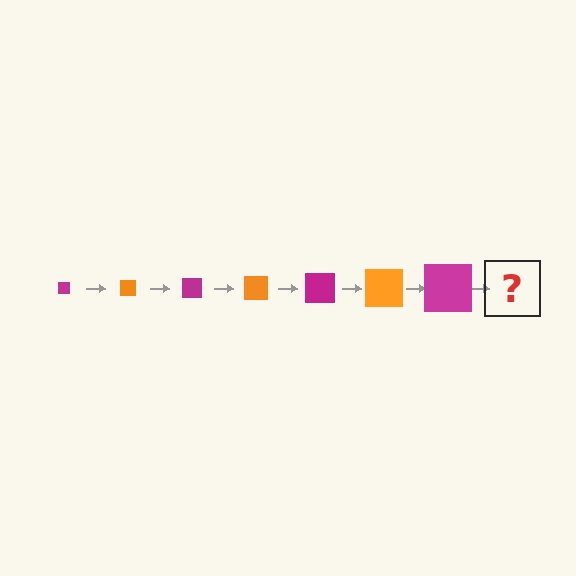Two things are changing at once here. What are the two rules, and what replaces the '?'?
The two rules are that the square grows larger each step and the color cycles through magenta and orange. The '?' should be an orange square, larger than the previous one.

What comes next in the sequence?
The next element should be an orange square, larger than the previous one.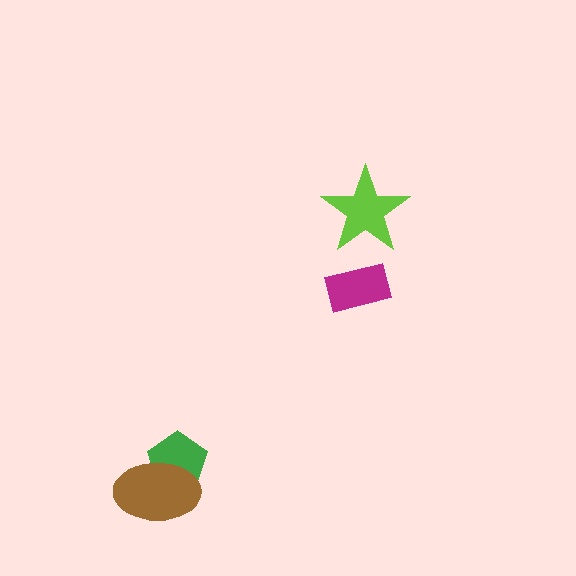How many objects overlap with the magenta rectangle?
0 objects overlap with the magenta rectangle.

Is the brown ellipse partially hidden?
No, no other shape covers it.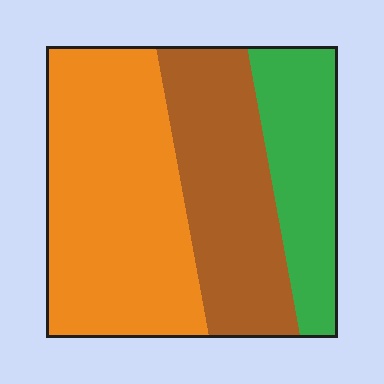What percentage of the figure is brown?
Brown takes up about one third (1/3) of the figure.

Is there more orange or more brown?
Orange.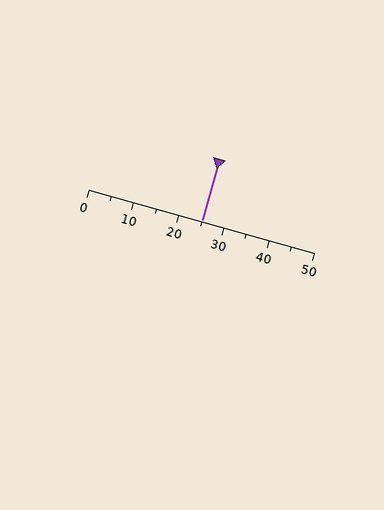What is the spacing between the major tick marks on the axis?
The major ticks are spaced 10 apart.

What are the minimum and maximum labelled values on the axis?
The axis runs from 0 to 50.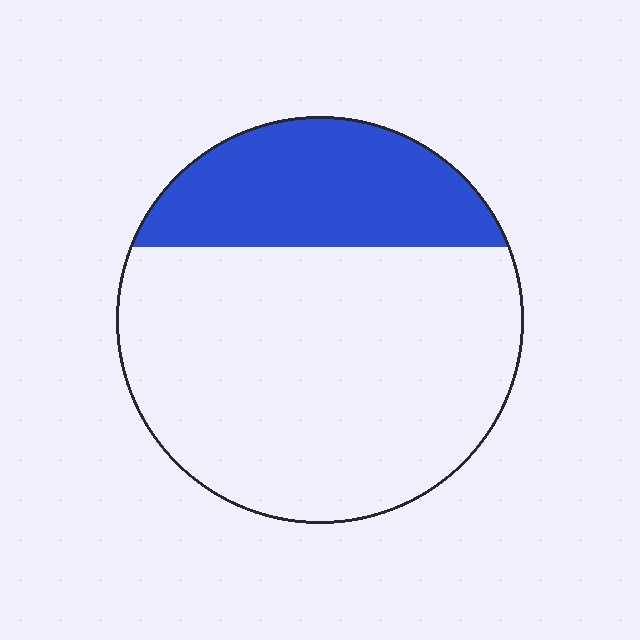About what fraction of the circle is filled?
About one quarter (1/4).